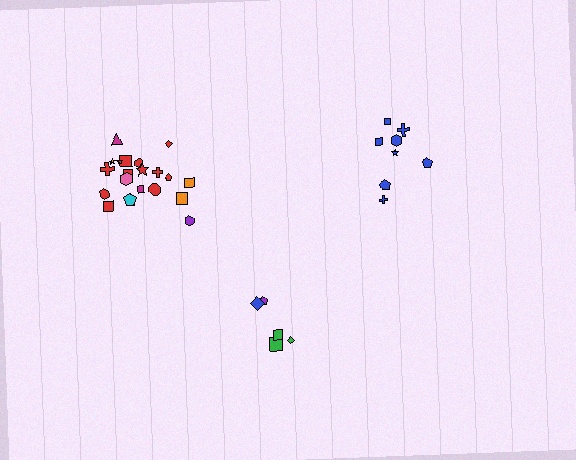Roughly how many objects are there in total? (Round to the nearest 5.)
Roughly 35 objects in total.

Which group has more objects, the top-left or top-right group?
The top-left group.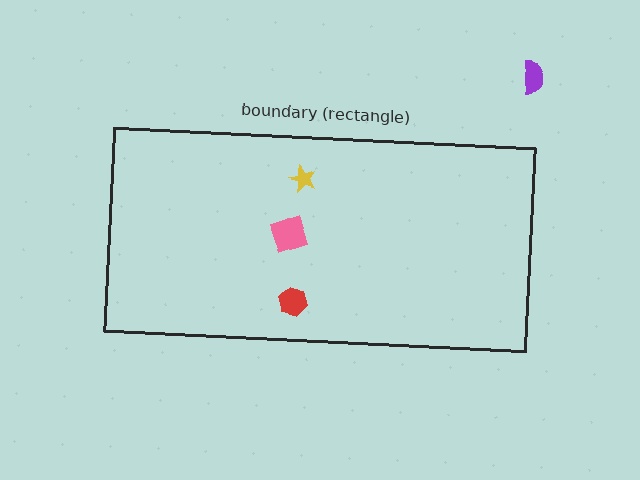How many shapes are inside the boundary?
3 inside, 1 outside.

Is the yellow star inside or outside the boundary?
Inside.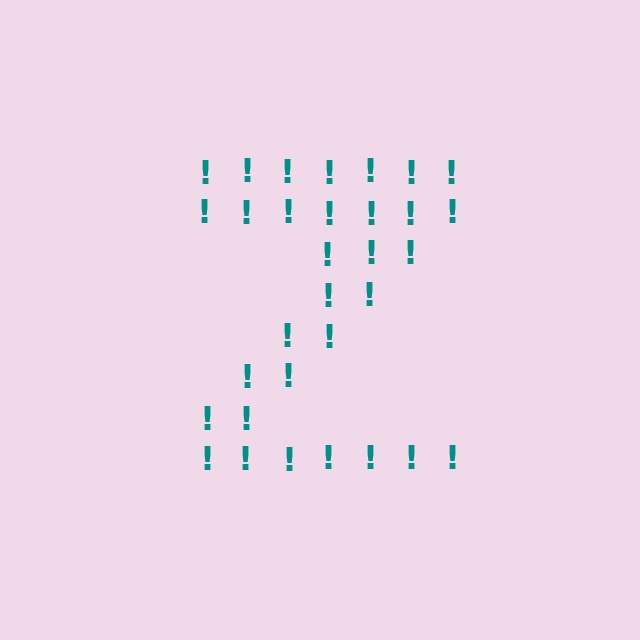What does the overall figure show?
The overall figure shows the letter Z.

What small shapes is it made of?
It is made of small exclamation marks.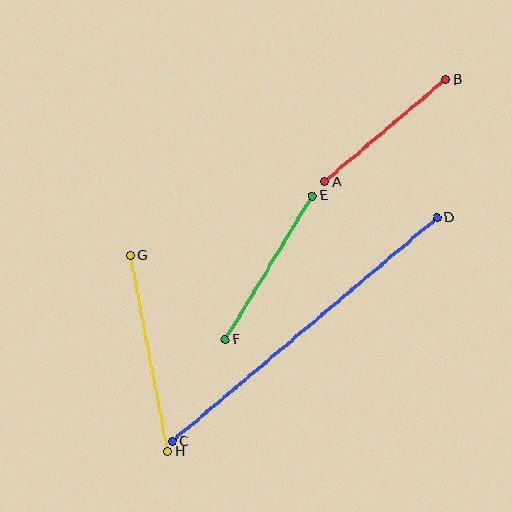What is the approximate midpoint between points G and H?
The midpoint is at approximately (149, 354) pixels.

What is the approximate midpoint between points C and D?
The midpoint is at approximately (304, 330) pixels.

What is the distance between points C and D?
The distance is approximately 347 pixels.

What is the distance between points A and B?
The distance is approximately 158 pixels.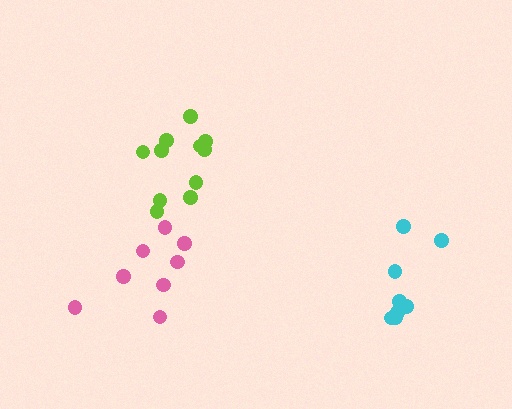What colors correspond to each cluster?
The clusters are colored: lime, pink, cyan.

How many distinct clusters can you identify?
There are 3 distinct clusters.